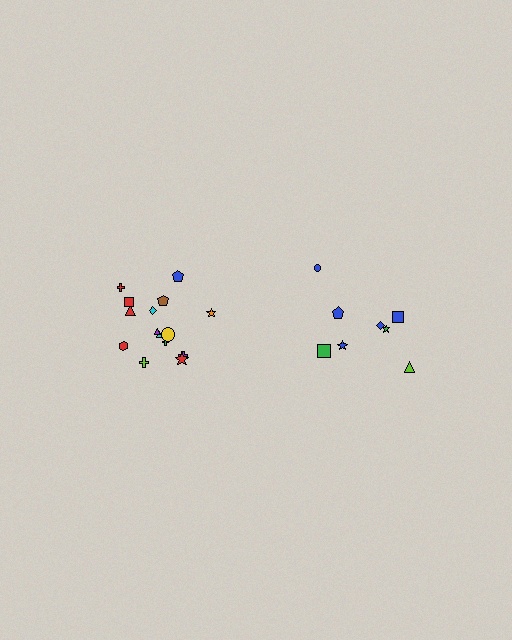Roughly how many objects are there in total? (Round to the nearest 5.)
Roughly 25 objects in total.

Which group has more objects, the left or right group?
The left group.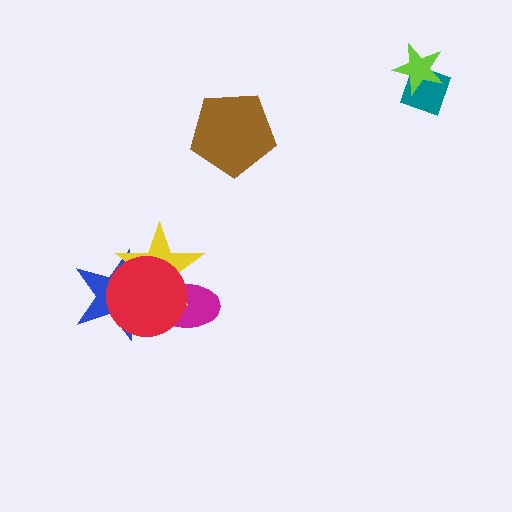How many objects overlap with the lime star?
1 object overlaps with the lime star.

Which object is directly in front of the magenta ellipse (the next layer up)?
The blue star is directly in front of the magenta ellipse.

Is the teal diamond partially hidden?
Yes, it is partially covered by another shape.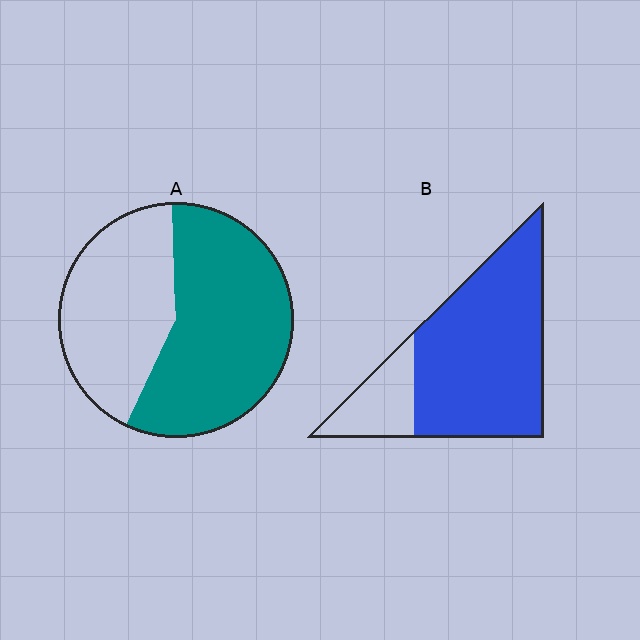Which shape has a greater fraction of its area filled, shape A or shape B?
Shape B.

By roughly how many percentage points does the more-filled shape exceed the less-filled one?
By roughly 20 percentage points (B over A).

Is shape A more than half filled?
Yes.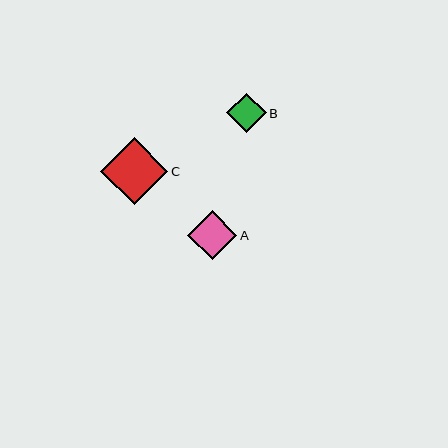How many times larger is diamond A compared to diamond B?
Diamond A is approximately 1.2 times the size of diamond B.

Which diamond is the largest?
Diamond C is the largest with a size of approximately 67 pixels.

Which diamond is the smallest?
Diamond B is the smallest with a size of approximately 40 pixels.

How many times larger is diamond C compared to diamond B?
Diamond C is approximately 1.7 times the size of diamond B.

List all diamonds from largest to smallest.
From largest to smallest: C, A, B.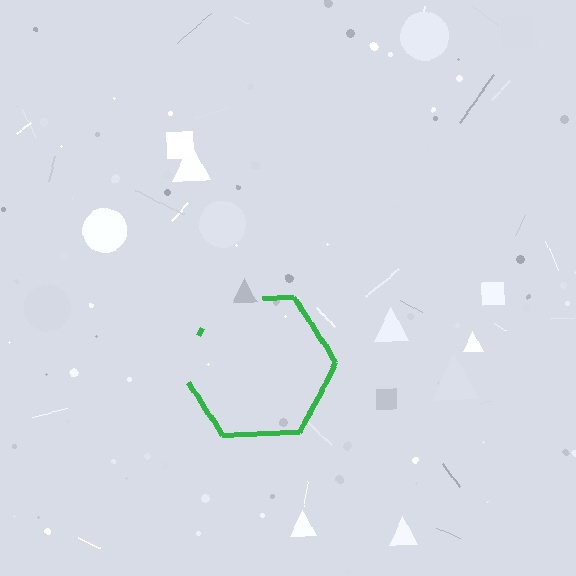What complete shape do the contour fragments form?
The contour fragments form a hexagon.